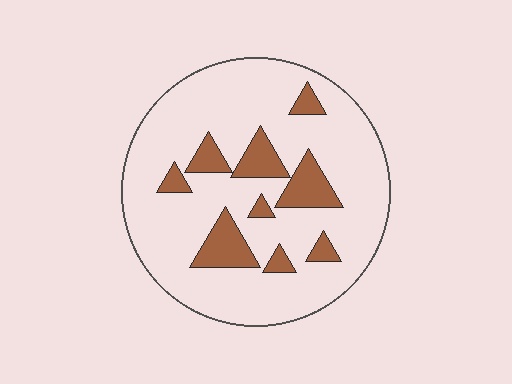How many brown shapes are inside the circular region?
9.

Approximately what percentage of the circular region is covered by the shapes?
Approximately 15%.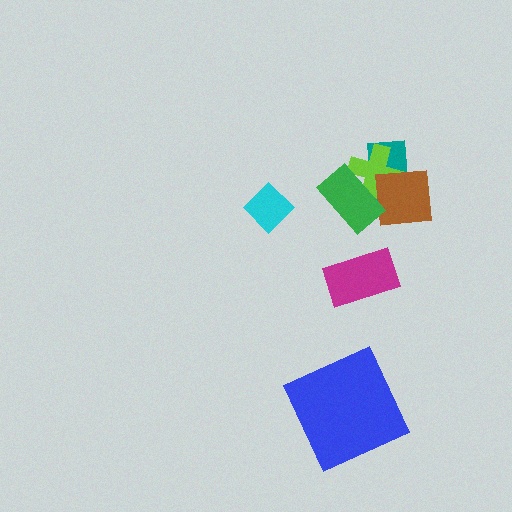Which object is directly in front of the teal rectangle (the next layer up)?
The lime cross is directly in front of the teal rectangle.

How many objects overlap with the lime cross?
3 objects overlap with the lime cross.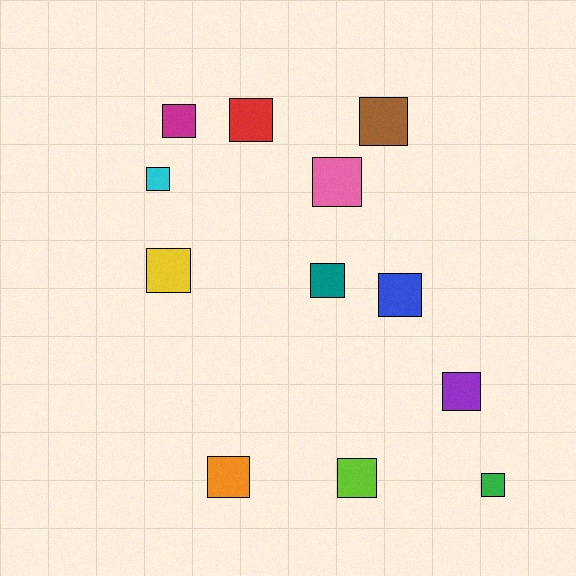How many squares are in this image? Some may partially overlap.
There are 12 squares.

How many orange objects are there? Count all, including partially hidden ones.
There is 1 orange object.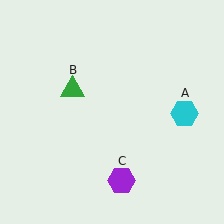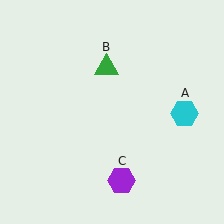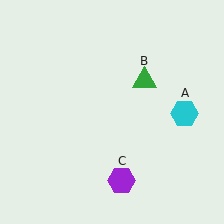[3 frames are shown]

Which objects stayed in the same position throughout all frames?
Cyan hexagon (object A) and purple hexagon (object C) remained stationary.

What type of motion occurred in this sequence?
The green triangle (object B) rotated clockwise around the center of the scene.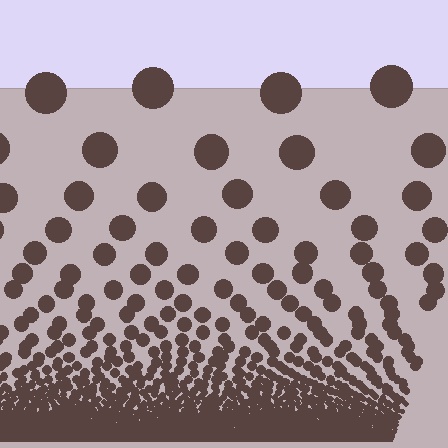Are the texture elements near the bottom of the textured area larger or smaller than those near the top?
Smaller. The gradient is inverted — elements near the bottom are smaller and denser.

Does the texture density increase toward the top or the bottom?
Density increases toward the bottom.